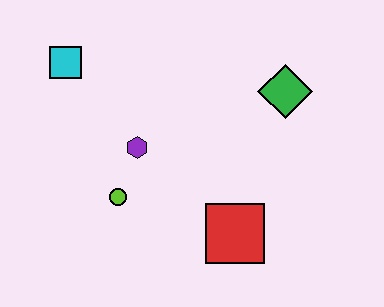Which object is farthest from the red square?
The cyan square is farthest from the red square.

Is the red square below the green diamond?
Yes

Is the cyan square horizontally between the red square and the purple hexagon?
No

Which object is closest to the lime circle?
The purple hexagon is closest to the lime circle.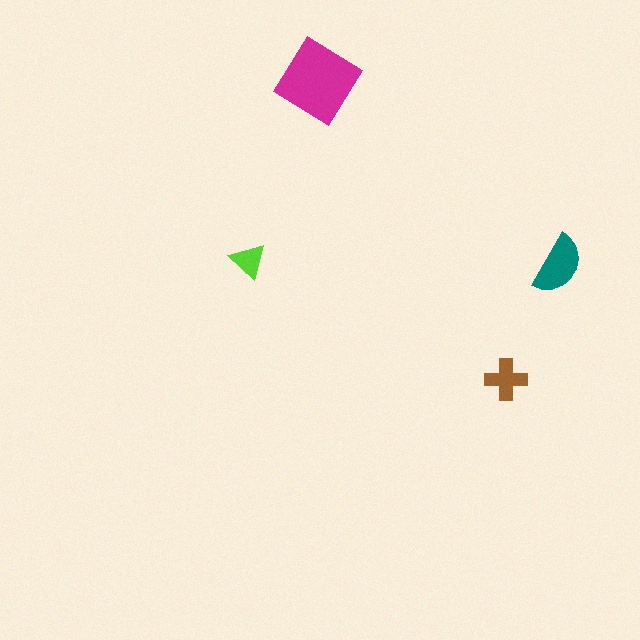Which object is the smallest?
The lime triangle.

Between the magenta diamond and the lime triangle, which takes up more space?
The magenta diamond.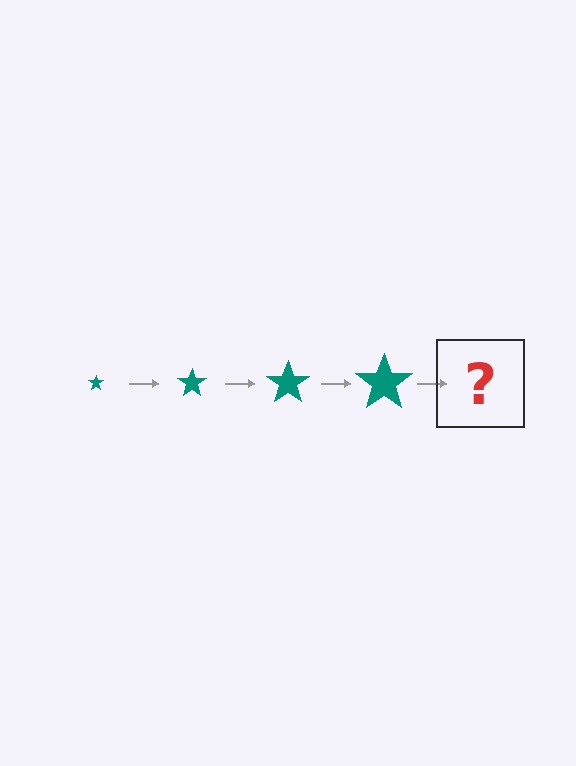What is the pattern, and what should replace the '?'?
The pattern is that the star gets progressively larger each step. The '?' should be a teal star, larger than the previous one.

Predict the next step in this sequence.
The next step is a teal star, larger than the previous one.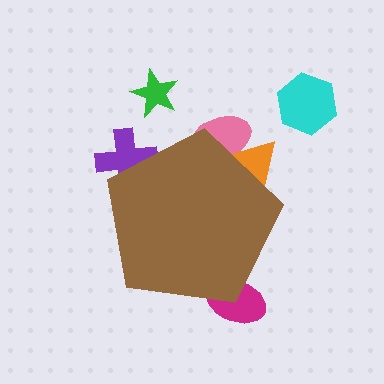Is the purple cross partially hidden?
Yes, the purple cross is partially hidden behind the brown pentagon.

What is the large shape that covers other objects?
A brown pentagon.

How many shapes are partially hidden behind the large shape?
4 shapes are partially hidden.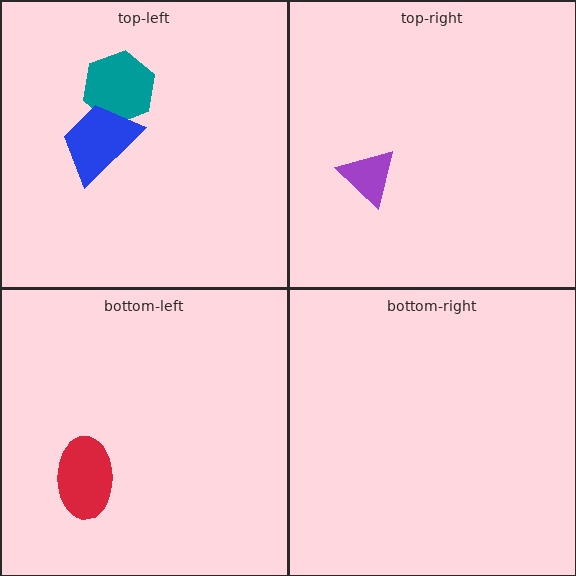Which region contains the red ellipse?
The bottom-left region.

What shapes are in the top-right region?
The purple triangle.